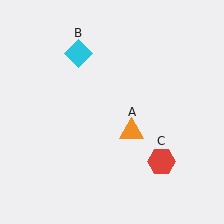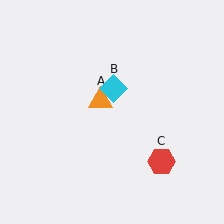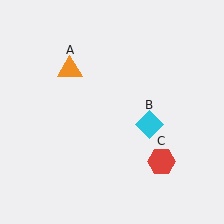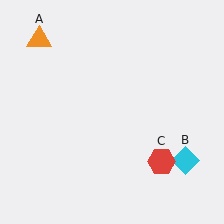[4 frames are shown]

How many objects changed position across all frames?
2 objects changed position: orange triangle (object A), cyan diamond (object B).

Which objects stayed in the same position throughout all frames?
Red hexagon (object C) remained stationary.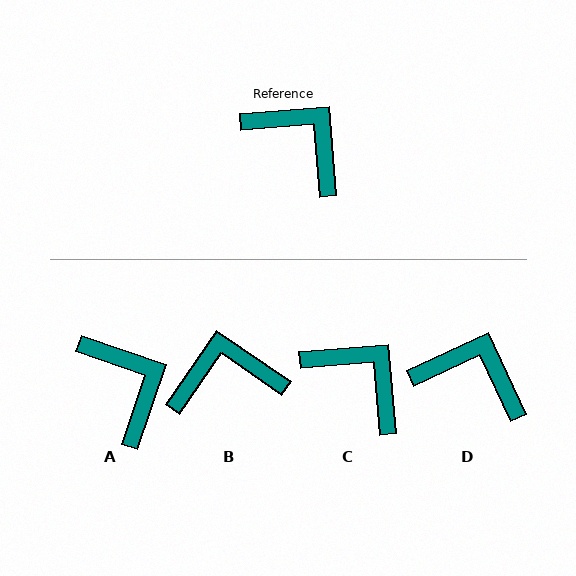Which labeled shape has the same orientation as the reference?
C.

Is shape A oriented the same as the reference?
No, it is off by about 23 degrees.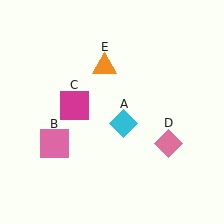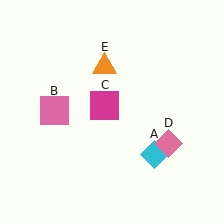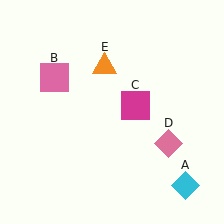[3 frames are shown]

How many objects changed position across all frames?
3 objects changed position: cyan diamond (object A), pink square (object B), magenta square (object C).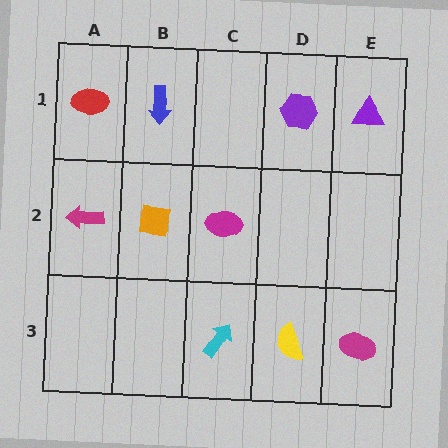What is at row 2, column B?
An orange square.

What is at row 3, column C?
A cyan arrow.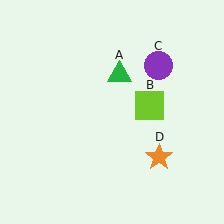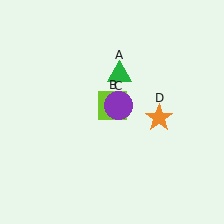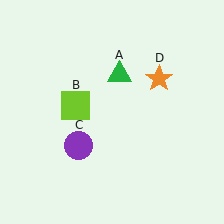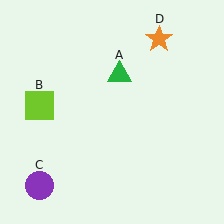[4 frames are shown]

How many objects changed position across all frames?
3 objects changed position: lime square (object B), purple circle (object C), orange star (object D).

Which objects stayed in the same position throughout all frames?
Green triangle (object A) remained stationary.